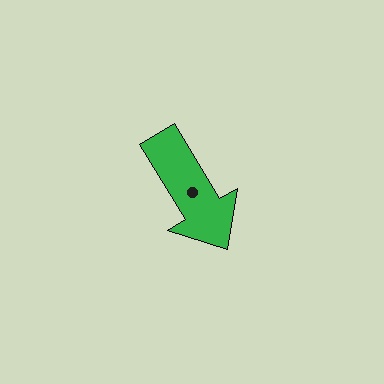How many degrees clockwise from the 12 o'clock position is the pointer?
Approximately 149 degrees.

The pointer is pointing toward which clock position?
Roughly 5 o'clock.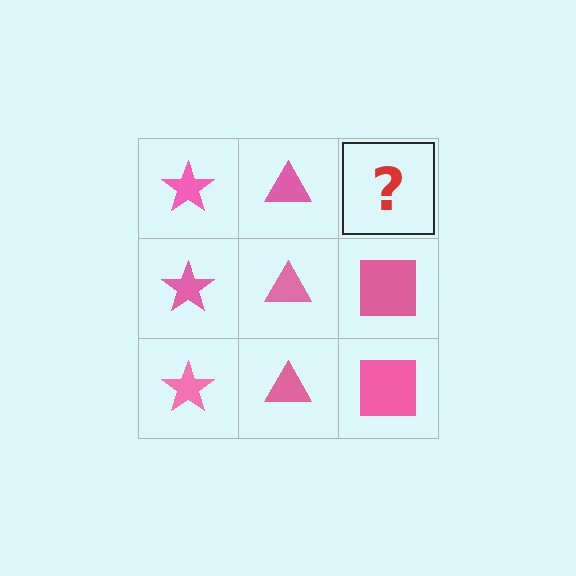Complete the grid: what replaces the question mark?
The question mark should be replaced with a pink square.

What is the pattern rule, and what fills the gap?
The rule is that each column has a consistent shape. The gap should be filled with a pink square.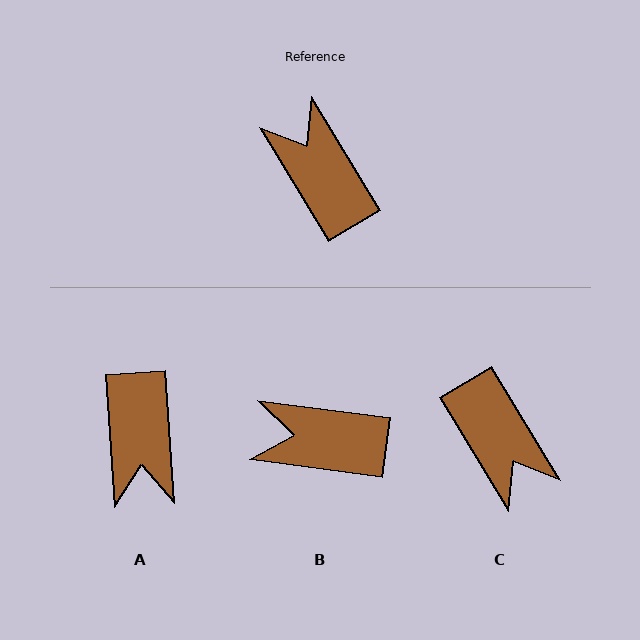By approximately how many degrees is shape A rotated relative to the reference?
Approximately 152 degrees counter-clockwise.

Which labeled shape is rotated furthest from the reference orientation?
C, about 180 degrees away.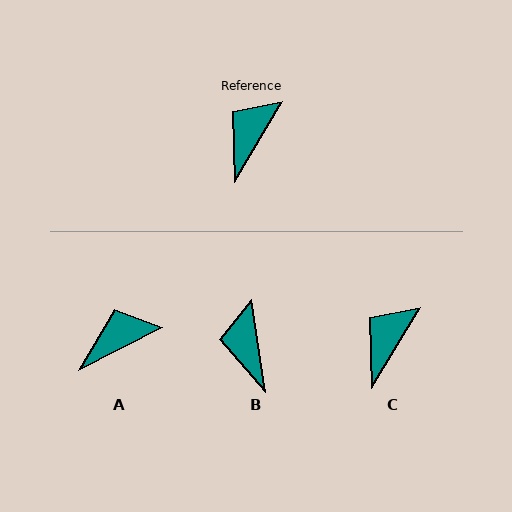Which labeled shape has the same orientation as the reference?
C.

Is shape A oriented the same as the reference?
No, it is off by about 32 degrees.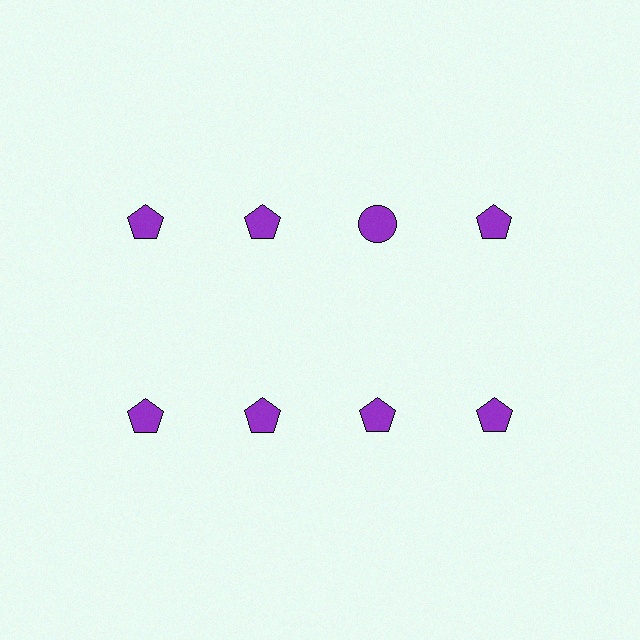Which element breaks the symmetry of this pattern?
The purple circle in the top row, center column breaks the symmetry. All other shapes are purple pentagons.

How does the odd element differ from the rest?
It has a different shape: circle instead of pentagon.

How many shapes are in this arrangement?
There are 8 shapes arranged in a grid pattern.